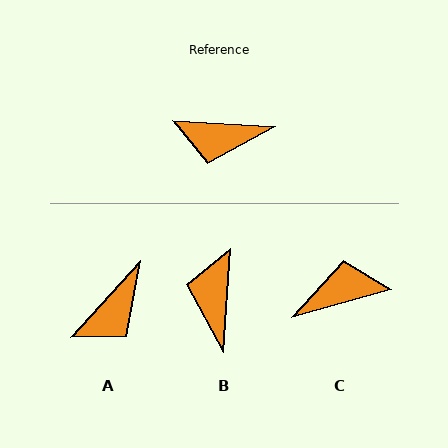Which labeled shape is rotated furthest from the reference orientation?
C, about 161 degrees away.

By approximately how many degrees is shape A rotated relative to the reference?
Approximately 51 degrees counter-clockwise.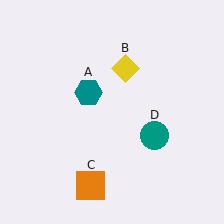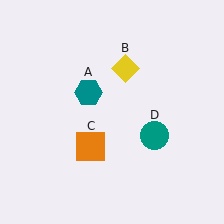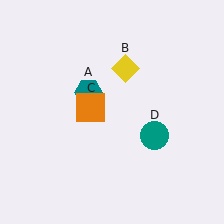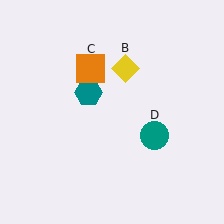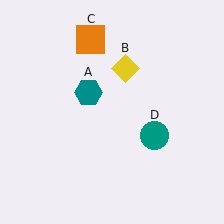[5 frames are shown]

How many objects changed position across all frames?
1 object changed position: orange square (object C).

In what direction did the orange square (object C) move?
The orange square (object C) moved up.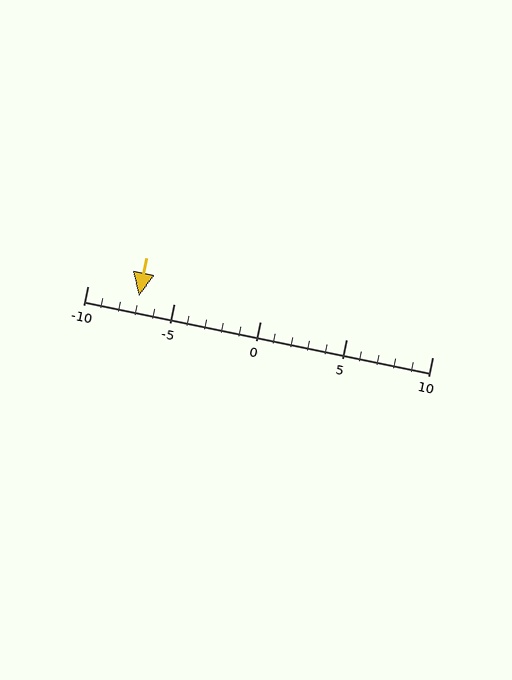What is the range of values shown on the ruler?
The ruler shows values from -10 to 10.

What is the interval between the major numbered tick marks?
The major tick marks are spaced 5 units apart.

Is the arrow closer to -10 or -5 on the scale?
The arrow is closer to -5.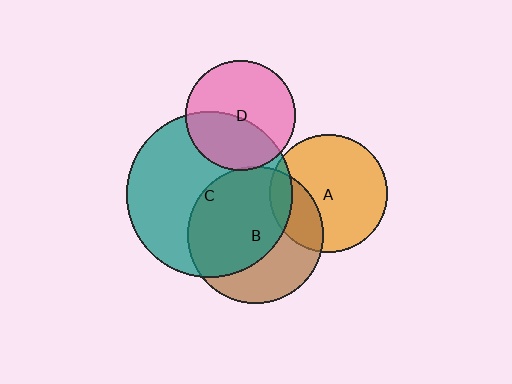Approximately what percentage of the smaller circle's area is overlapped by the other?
Approximately 40%.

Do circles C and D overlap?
Yes.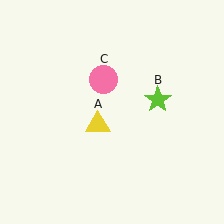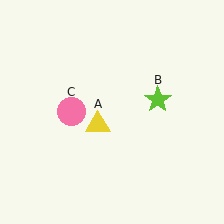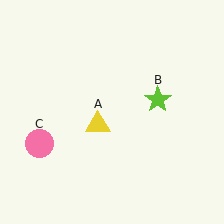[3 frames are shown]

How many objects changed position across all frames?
1 object changed position: pink circle (object C).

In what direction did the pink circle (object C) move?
The pink circle (object C) moved down and to the left.